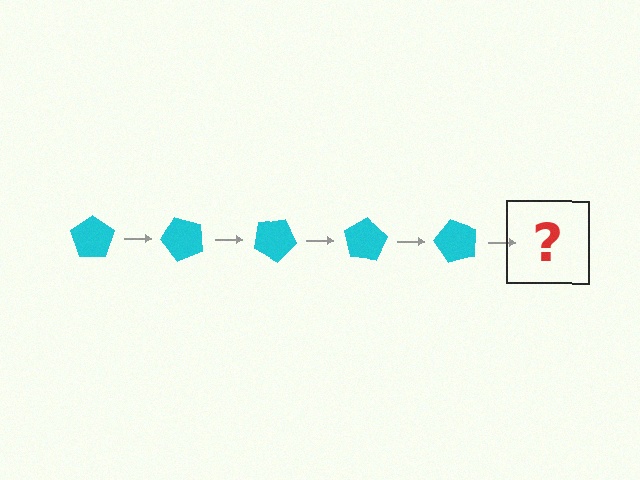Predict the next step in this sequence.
The next step is a cyan pentagon rotated 250 degrees.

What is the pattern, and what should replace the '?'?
The pattern is that the pentagon rotates 50 degrees each step. The '?' should be a cyan pentagon rotated 250 degrees.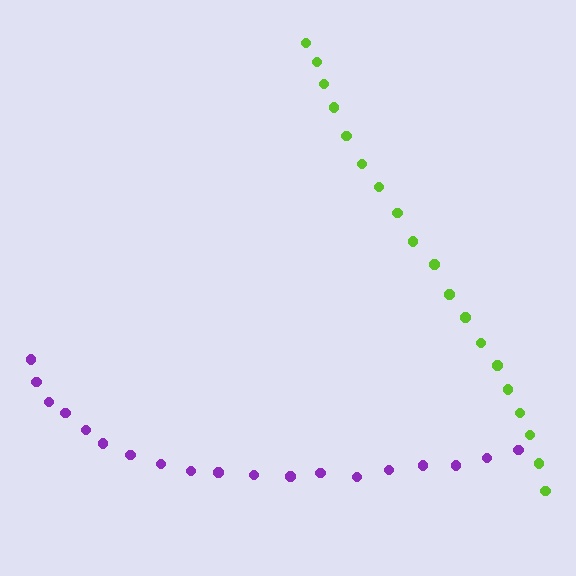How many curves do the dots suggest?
There are 2 distinct paths.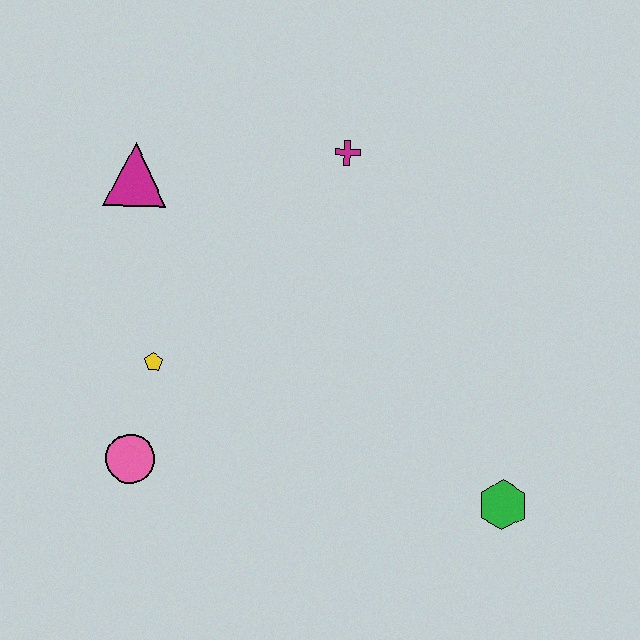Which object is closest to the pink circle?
The yellow pentagon is closest to the pink circle.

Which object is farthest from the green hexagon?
The magenta triangle is farthest from the green hexagon.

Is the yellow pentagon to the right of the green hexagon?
No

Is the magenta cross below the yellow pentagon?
No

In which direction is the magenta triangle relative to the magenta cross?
The magenta triangle is to the left of the magenta cross.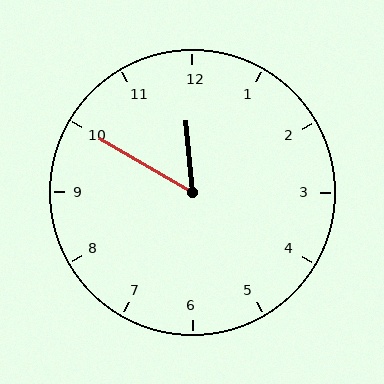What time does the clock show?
11:50.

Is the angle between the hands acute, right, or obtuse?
It is acute.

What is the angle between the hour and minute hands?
Approximately 55 degrees.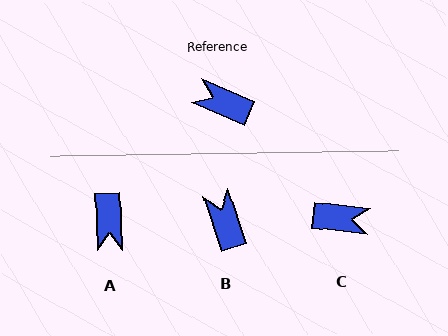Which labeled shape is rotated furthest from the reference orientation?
C, about 163 degrees away.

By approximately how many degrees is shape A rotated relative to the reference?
Approximately 115 degrees counter-clockwise.